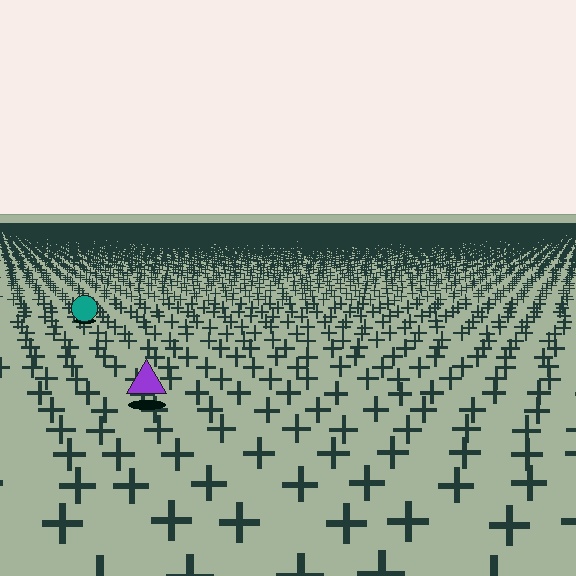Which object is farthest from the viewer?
The teal circle is farthest from the viewer. It appears smaller and the ground texture around it is denser.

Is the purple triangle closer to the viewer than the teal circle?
Yes. The purple triangle is closer — you can tell from the texture gradient: the ground texture is coarser near it.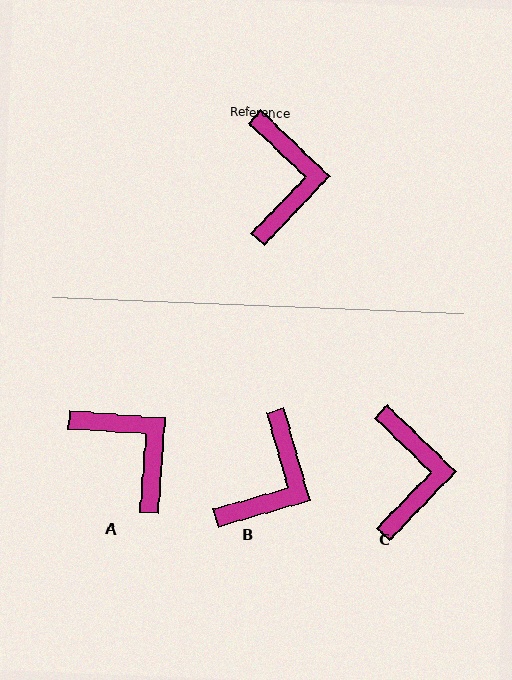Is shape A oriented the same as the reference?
No, it is off by about 40 degrees.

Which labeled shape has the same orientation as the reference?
C.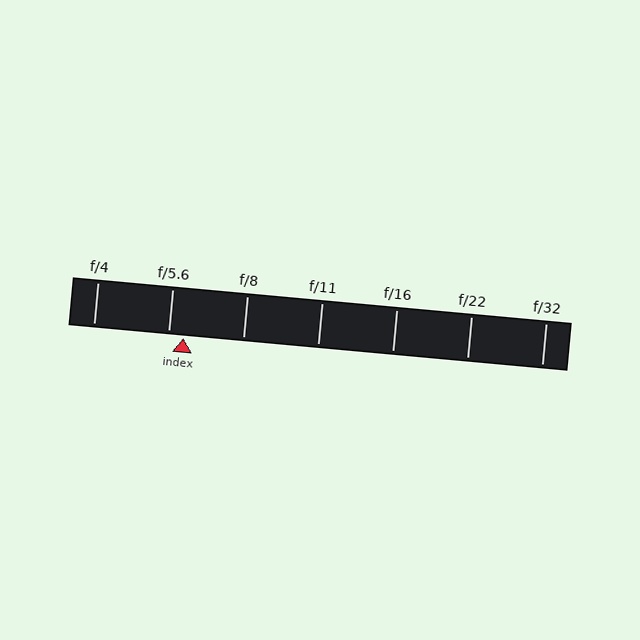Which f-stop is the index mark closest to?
The index mark is closest to f/5.6.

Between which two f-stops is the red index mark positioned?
The index mark is between f/5.6 and f/8.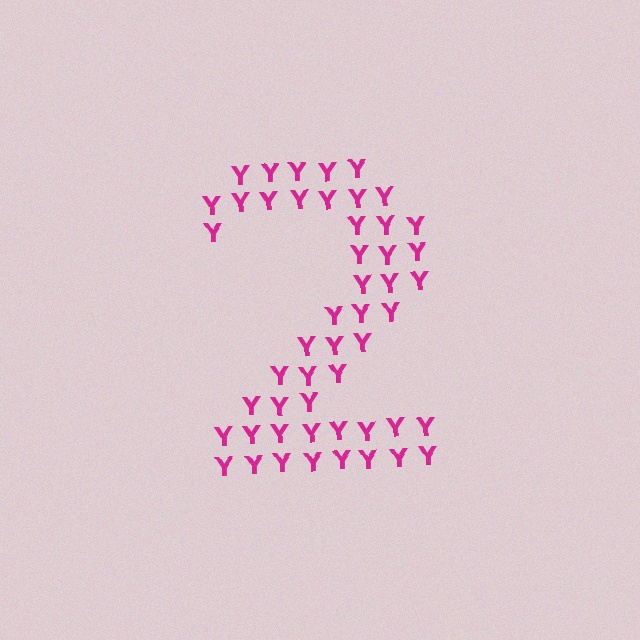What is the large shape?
The large shape is the digit 2.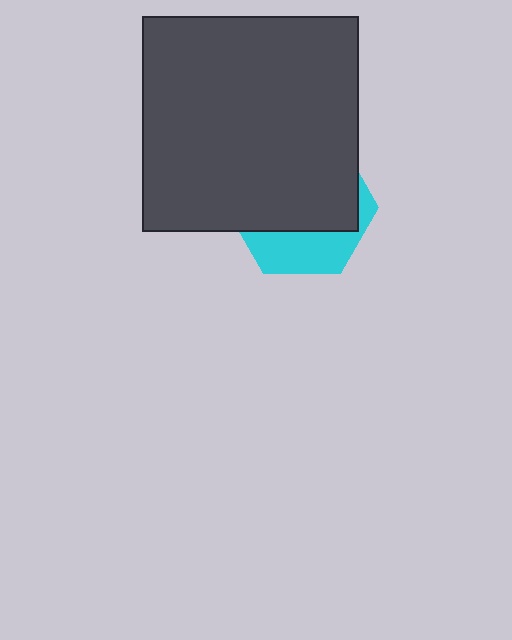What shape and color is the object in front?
The object in front is a dark gray square.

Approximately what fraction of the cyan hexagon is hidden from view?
Roughly 68% of the cyan hexagon is hidden behind the dark gray square.